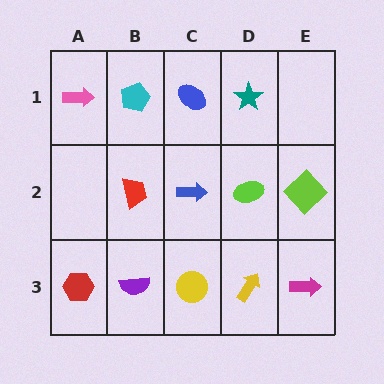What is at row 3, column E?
A magenta arrow.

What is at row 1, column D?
A teal star.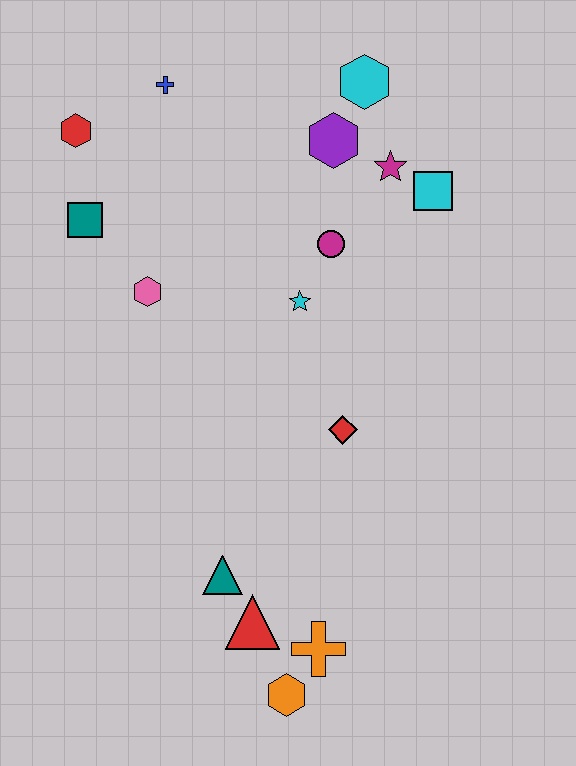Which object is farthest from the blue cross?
The orange hexagon is farthest from the blue cross.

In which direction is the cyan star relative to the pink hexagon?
The cyan star is to the right of the pink hexagon.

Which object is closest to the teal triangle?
The red triangle is closest to the teal triangle.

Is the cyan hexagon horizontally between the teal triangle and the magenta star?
Yes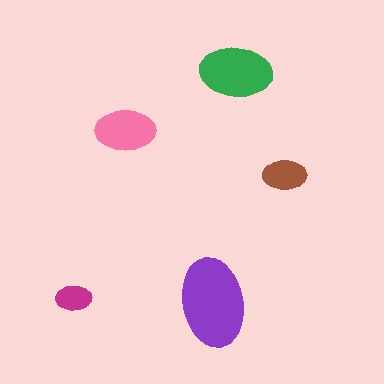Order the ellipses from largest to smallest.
the purple one, the green one, the pink one, the brown one, the magenta one.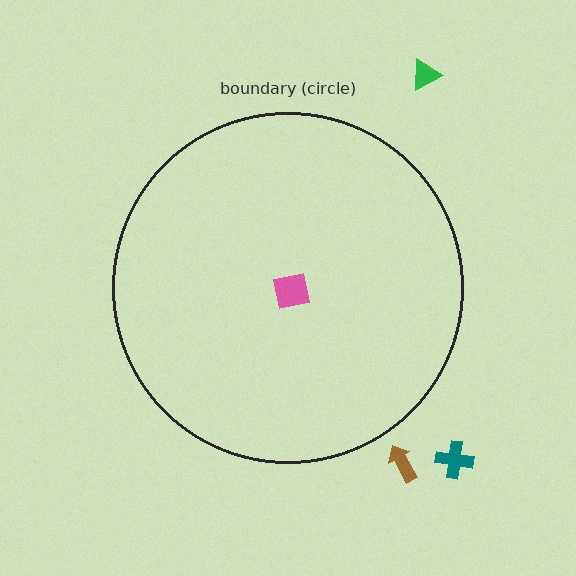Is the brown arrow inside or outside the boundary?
Outside.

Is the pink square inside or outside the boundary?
Inside.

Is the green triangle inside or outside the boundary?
Outside.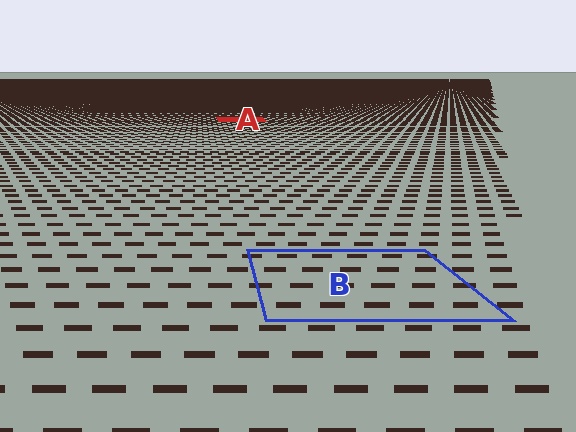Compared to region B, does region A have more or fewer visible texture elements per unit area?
Region A has more texture elements per unit area — they are packed more densely because it is farther away.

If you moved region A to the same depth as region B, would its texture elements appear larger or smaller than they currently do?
They would appear larger. At a closer depth, the same texture elements are projected at a bigger on-screen size.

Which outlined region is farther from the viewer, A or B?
Region A is farther from the viewer — the texture elements inside it appear smaller and more densely packed.